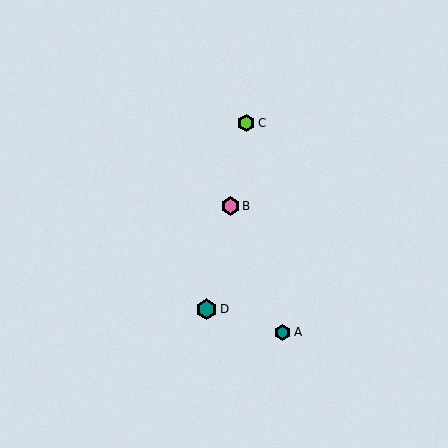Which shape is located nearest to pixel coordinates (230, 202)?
The pink hexagon (labeled B) at (230, 206) is nearest to that location.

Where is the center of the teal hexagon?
The center of the teal hexagon is at (283, 332).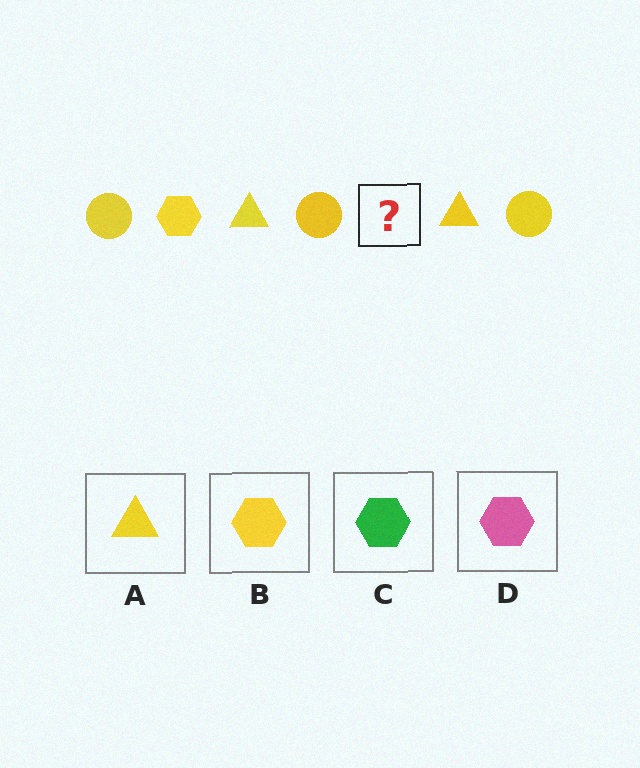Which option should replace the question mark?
Option B.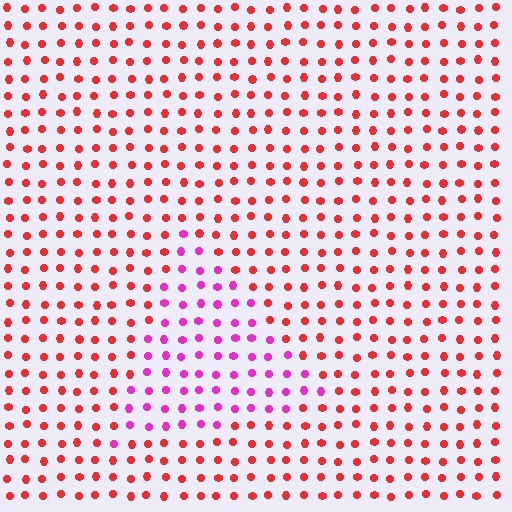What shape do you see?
I see a triangle.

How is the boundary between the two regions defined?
The boundary is defined purely by a slight shift in hue (about 46 degrees). Spacing, size, and orientation are identical on both sides.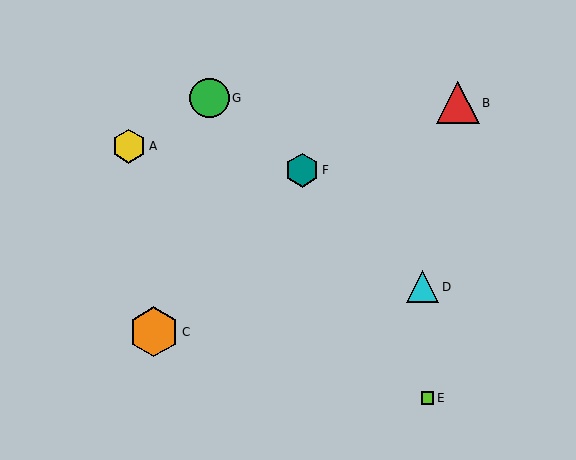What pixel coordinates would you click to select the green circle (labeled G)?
Click at (209, 98) to select the green circle G.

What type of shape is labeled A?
Shape A is a yellow hexagon.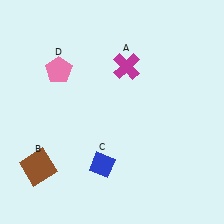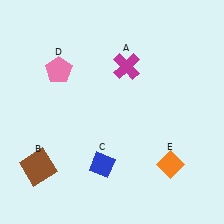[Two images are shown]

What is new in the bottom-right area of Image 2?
An orange diamond (E) was added in the bottom-right area of Image 2.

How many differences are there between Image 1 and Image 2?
There is 1 difference between the two images.